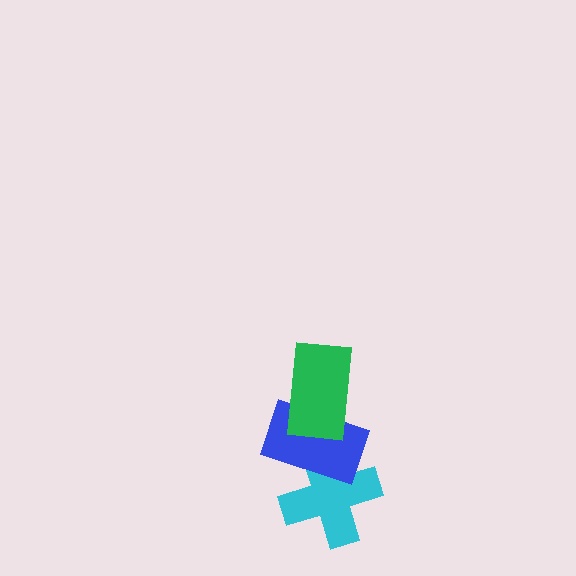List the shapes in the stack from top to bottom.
From top to bottom: the green rectangle, the blue rectangle, the cyan cross.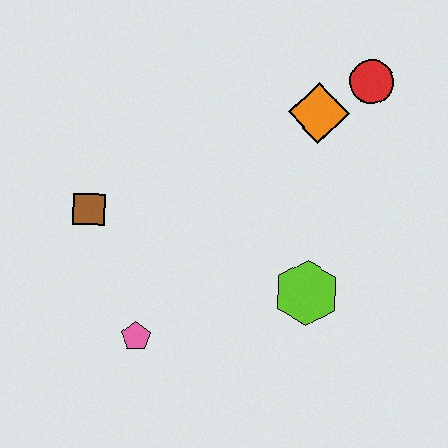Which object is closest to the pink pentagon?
The brown square is closest to the pink pentagon.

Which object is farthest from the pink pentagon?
The red circle is farthest from the pink pentagon.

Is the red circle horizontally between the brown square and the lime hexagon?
No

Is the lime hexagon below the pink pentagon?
No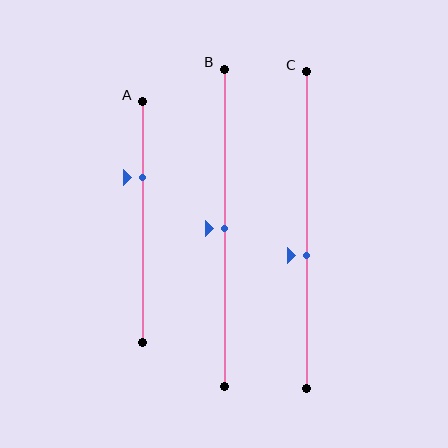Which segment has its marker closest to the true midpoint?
Segment B has its marker closest to the true midpoint.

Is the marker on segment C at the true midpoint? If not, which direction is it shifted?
No, the marker on segment C is shifted downward by about 8% of the segment length.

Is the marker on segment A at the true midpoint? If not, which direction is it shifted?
No, the marker on segment A is shifted upward by about 19% of the segment length.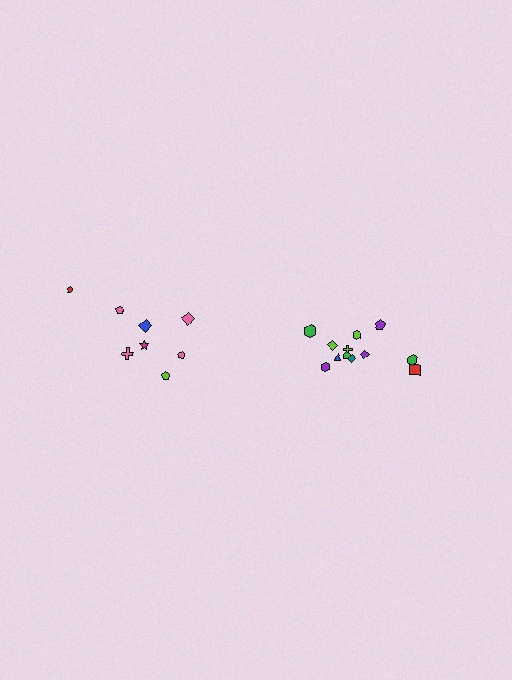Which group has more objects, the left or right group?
The right group.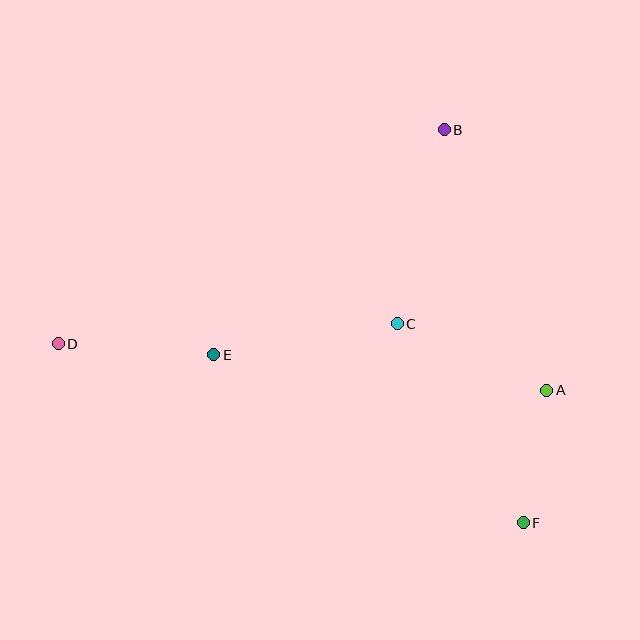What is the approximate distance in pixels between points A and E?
The distance between A and E is approximately 335 pixels.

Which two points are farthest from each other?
Points D and F are farthest from each other.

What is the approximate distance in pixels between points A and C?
The distance between A and C is approximately 164 pixels.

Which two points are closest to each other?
Points A and F are closest to each other.